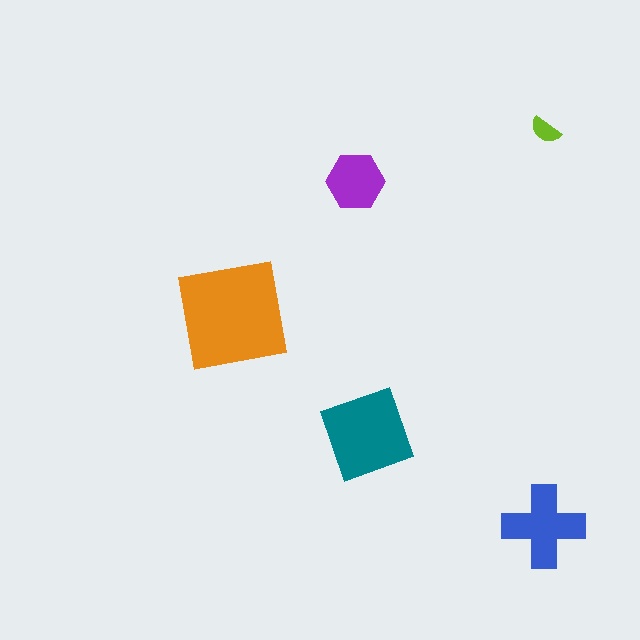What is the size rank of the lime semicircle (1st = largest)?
5th.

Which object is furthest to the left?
The orange square is leftmost.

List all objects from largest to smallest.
The orange square, the teal diamond, the blue cross, the purple hexagon, the lime semicircle.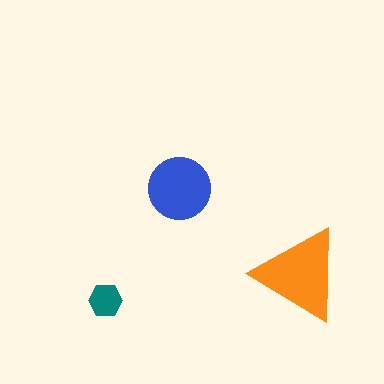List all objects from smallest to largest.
The teal hexagon, the blue circle, the orange triangle.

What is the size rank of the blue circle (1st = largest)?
2nd.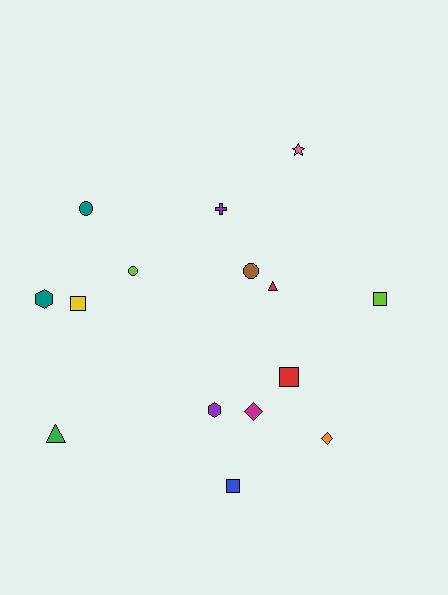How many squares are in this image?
There are 4 squares.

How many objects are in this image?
There are 15 objects.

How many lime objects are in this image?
There are 2 lime objects.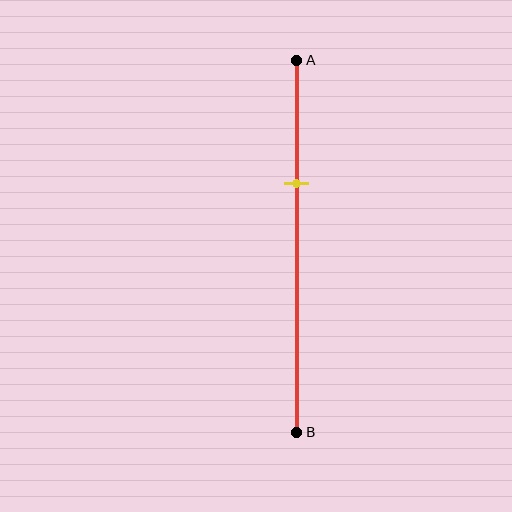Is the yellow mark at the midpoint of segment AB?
No, the mark is at about 35% from A, not at the 50% midpoint.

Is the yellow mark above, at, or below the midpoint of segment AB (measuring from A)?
The yellow mark is above the midpoint of segment AB.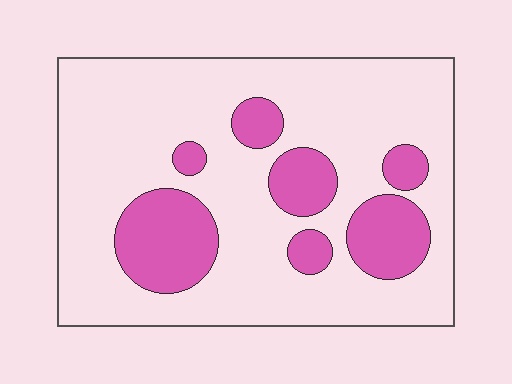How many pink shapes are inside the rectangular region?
7.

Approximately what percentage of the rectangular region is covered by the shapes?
Approximately 25%.